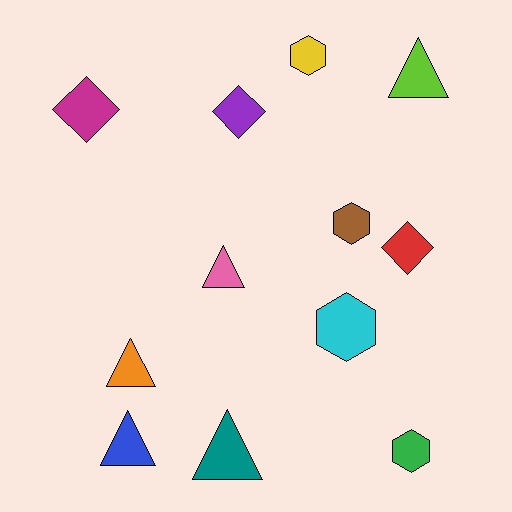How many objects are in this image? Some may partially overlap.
There are 12 objects.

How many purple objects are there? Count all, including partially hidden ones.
There is 1 purple object.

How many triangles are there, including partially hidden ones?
There are 5 triangles.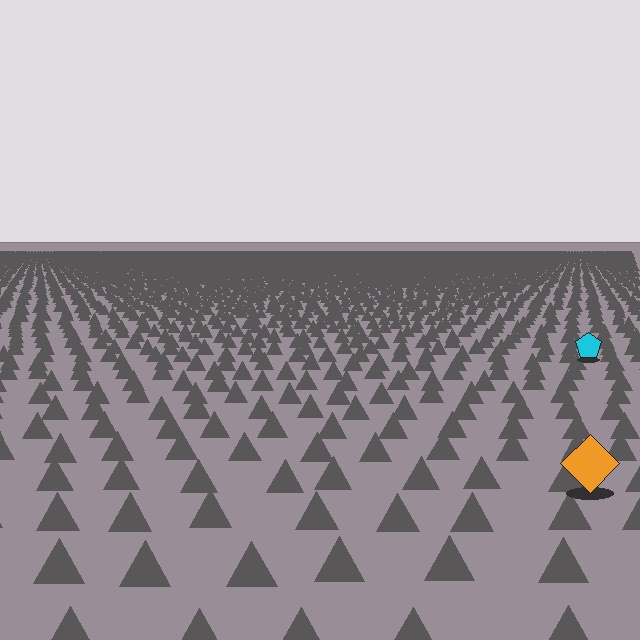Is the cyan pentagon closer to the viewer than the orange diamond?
No. The orange diamond is closer — you can tell from the texture gradient: the ground texture is coarser near it.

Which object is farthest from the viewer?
The cyan pentagon is farthest from the viewer. It appears smaller and the ground texture around it is denser.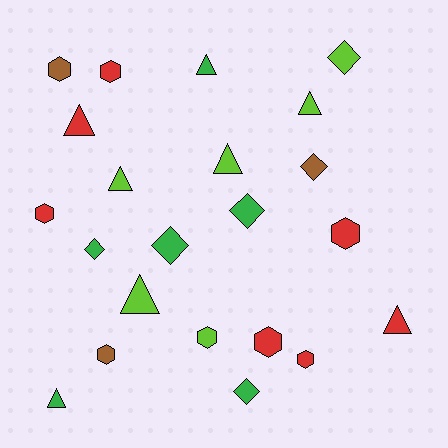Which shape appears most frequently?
Hexagon, with 8 objects.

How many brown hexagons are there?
There are 2 brown hexagons.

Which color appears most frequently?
Red, with 7 objects.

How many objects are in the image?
There are 22 objects.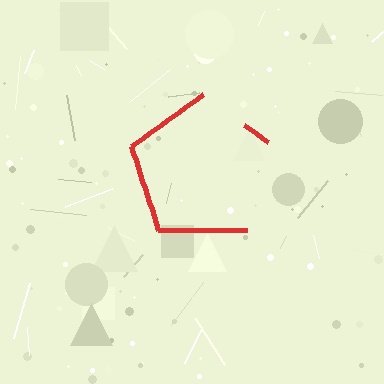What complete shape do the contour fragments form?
The contour fragments form a pentagon.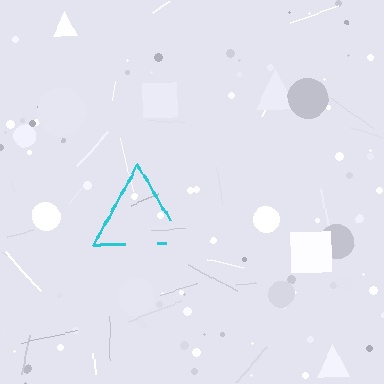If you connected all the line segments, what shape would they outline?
They would outline a triangle.